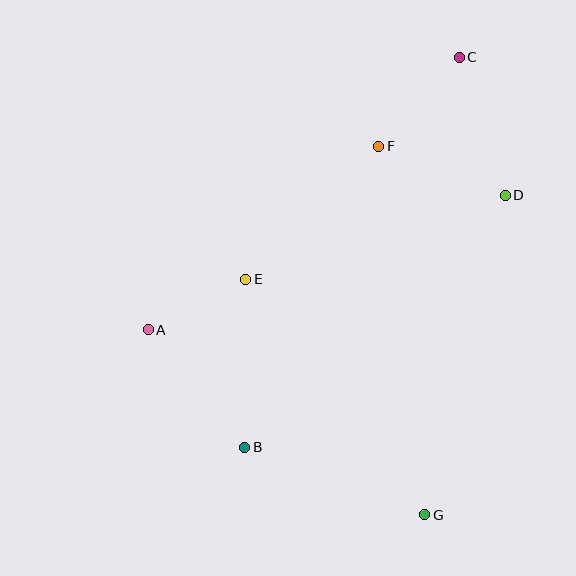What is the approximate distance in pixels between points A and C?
The distance between A and C is approximately 413 pixels.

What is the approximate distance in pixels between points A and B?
The distance between A and B is approximately 152 pixels.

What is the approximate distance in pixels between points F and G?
The distance between F and G is approximately 371 pixels.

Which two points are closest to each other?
Points A and E are closest to each other.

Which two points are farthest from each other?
Points C and G are farthest from each other.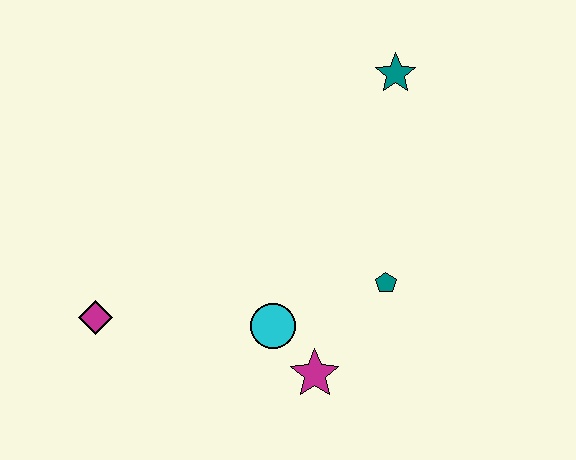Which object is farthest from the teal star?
The magenta diamond is farthest from the teal star.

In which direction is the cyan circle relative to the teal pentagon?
The cyan circle is to the left of the teal pentagon.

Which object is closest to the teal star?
The teal pentagon is closest to the teal star.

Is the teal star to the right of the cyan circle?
Yes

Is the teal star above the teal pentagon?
Yes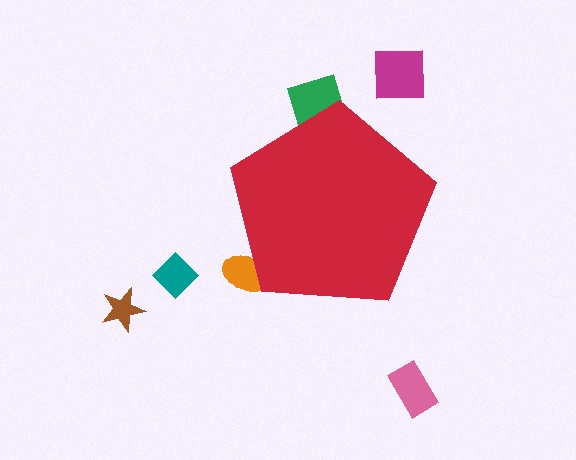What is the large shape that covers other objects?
A red pentagon.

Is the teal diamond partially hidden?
No, the teal diamond is fully visible.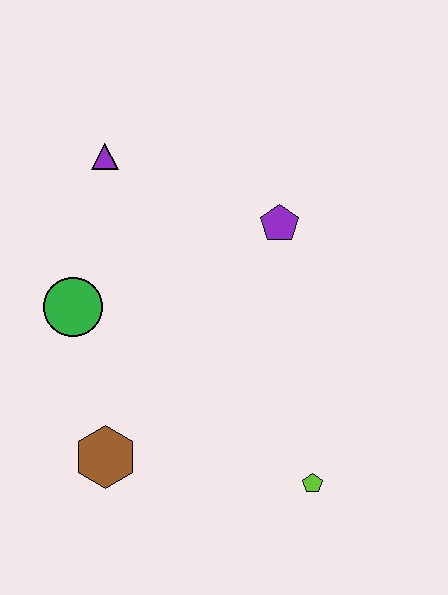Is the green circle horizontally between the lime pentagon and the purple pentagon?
No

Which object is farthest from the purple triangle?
The lime pentagon is farthest from the purple triangle.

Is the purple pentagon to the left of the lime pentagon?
Yes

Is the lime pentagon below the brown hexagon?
Yes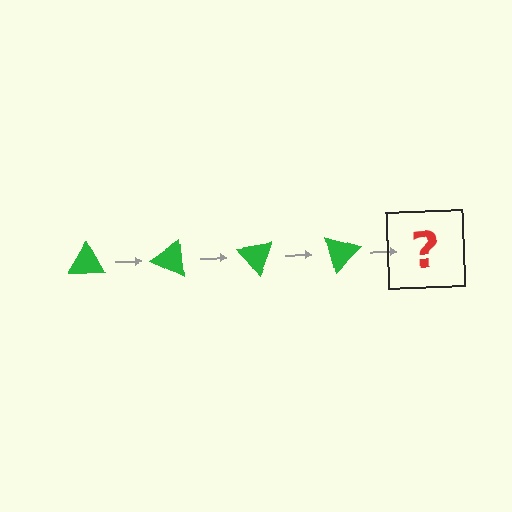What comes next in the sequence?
The next element should be a green triangle rotated 100 degrees.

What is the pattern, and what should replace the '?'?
The pattern is that the triangle rotates 25 degrees each step. The '?' should be a green triangle rotated 100 degrees.